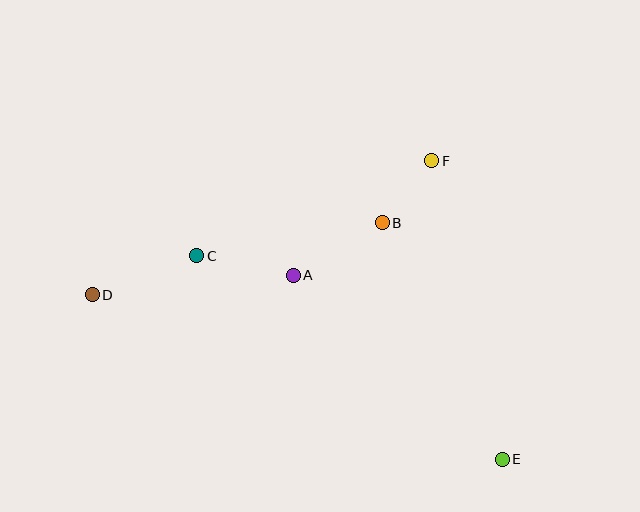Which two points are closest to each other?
Points B and F are closest to each other.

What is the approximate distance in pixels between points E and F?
The distance between E and F is approximately 307 pixels.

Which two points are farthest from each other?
Points D and E are farthest from each other.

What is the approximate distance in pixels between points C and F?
The distance between C and F is approximately 253 pixels.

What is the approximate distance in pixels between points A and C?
The distance between A and C is approximately 98 pixels.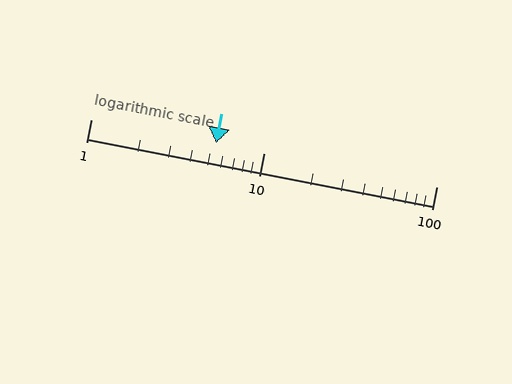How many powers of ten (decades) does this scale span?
The scale spans 2 decades, from 1 to 100.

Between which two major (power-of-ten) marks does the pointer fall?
The pointer is between 1 and 10.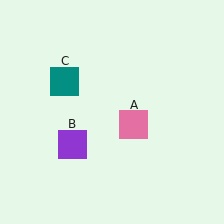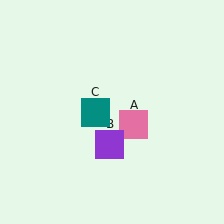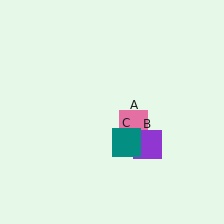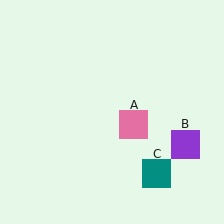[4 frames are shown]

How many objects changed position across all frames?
2 objects changed position: purple square (object B), teal square (object C).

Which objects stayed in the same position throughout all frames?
Pink square (object A) remained stationary.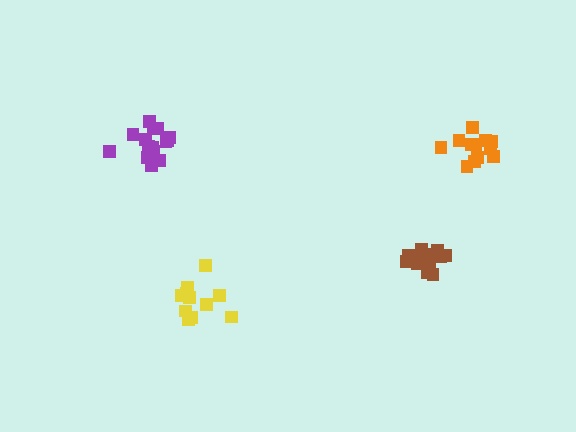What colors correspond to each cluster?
The clusters are colored: yellow, brown, purple, orange.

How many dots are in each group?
Group 1: 12 dots, Group 2: 12 dots, Group 3: 15 dots, Group 4: 12 dots (51 total).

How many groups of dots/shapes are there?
There are 4 groups.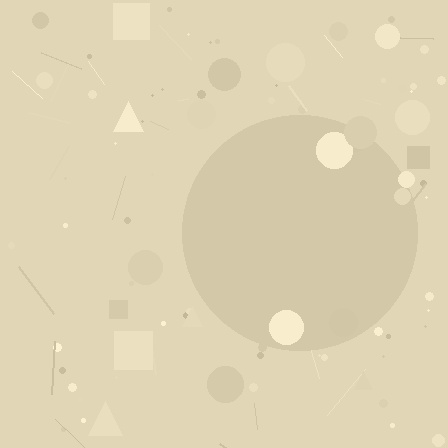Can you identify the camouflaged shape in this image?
The camouflaged shape is a circle.